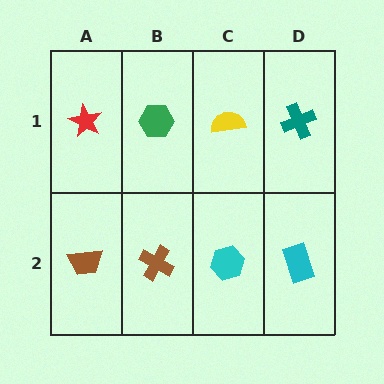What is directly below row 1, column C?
A cyan hexagon.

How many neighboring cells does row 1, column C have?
3.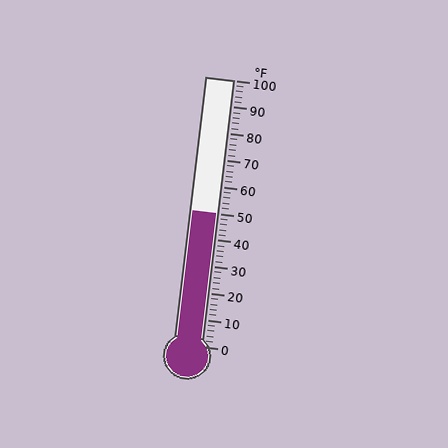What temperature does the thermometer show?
The thermometer shows approximately 50°F.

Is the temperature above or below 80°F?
The temperature is below 80°F.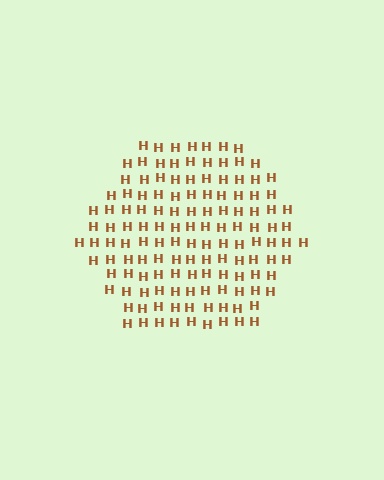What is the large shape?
The large shape is a hexagon.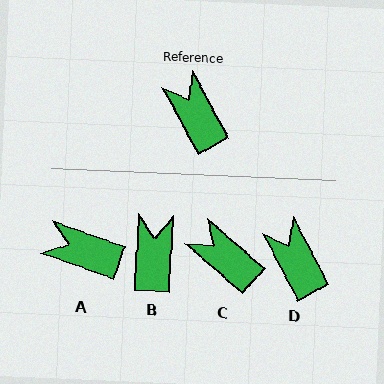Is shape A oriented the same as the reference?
No, it is off by about 43 degrees.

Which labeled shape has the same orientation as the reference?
D.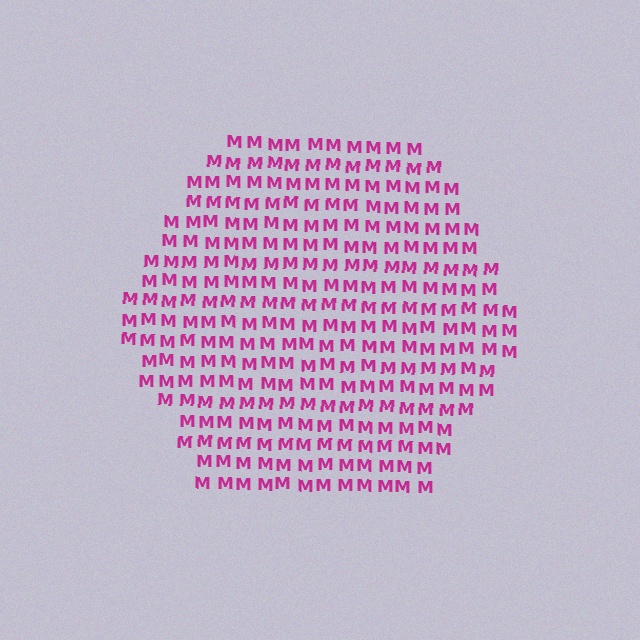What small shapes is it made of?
It is made of small letter M's.